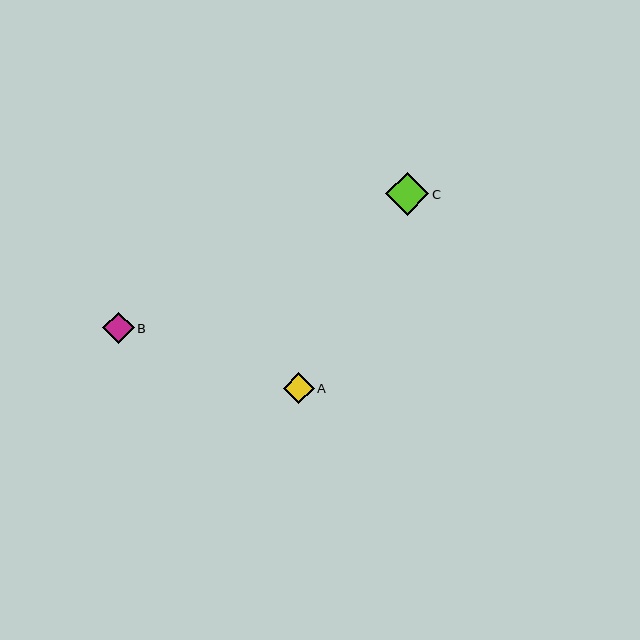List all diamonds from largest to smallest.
From largest to smallest: C, B, A.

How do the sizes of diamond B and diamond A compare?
Diamond B and diamond A are approximately the same size.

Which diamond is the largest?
Diamond C is the largest with a size of approximately 43 pixels.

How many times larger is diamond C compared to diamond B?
Diamond C is approximately 1.4 times the size of diamond B.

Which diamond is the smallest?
Diamond A is the smallest with a size of approximately 31 pixels.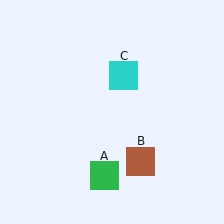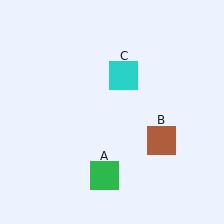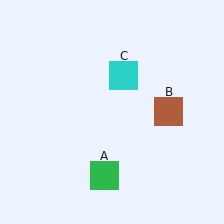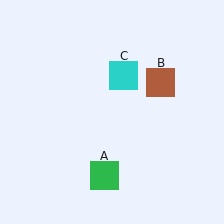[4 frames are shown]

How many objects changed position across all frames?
1 object changed position: brown square (object B).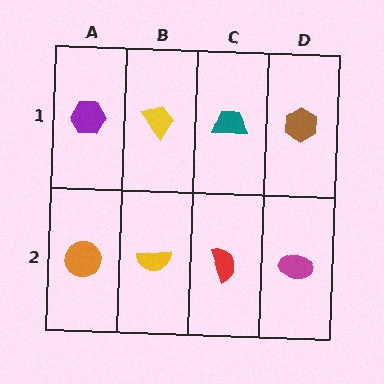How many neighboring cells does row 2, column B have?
3.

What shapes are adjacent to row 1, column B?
A yellow semicircle (row 2, column B), a purple hexagon (row 1, column A), a teal trapezoid (row 1, column C).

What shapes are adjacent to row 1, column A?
An orange circle (row 2, column A), a yellow trapezoid (row 1, column B).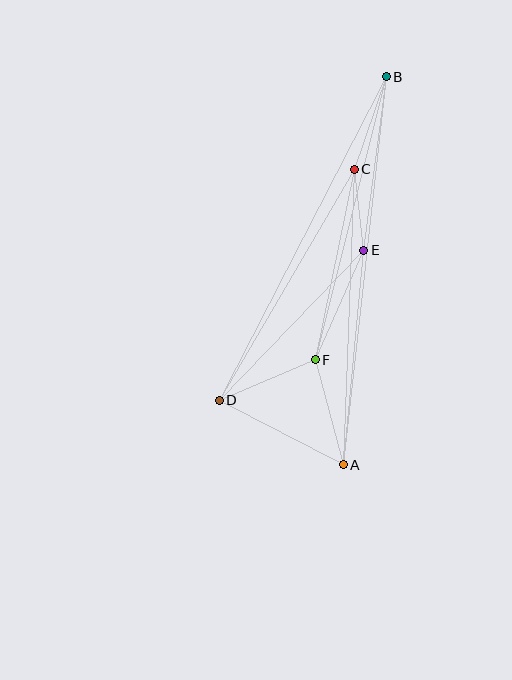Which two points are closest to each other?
Points C and E are closest to each other.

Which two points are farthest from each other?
Points A and B are farthest from each other.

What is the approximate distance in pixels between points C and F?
The distance between C and F is approximately 194 pixels.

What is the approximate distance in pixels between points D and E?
The distance between D and E is approximately 208 pixels.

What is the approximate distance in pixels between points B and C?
The distance between B and C is approximately 98 pixels.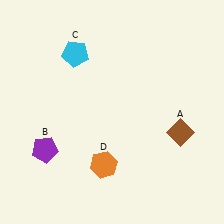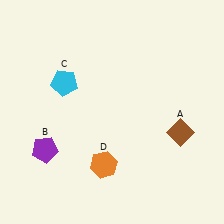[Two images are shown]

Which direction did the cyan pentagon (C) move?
The cyan pentagon (C) moved down.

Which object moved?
The cyan pentagon (C) moved down.